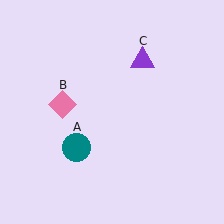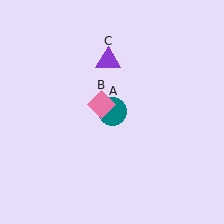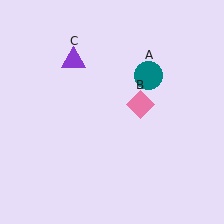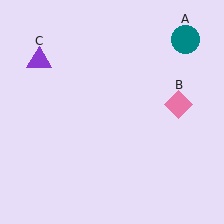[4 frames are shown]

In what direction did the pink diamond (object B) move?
The pink diamond (object B) moved right.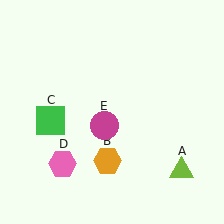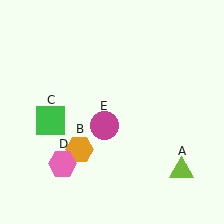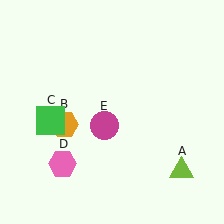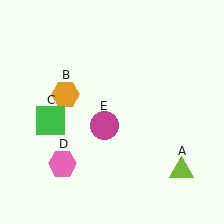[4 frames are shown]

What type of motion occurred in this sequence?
The orange hexagon (object B) rotated clockwise around the center of the scene.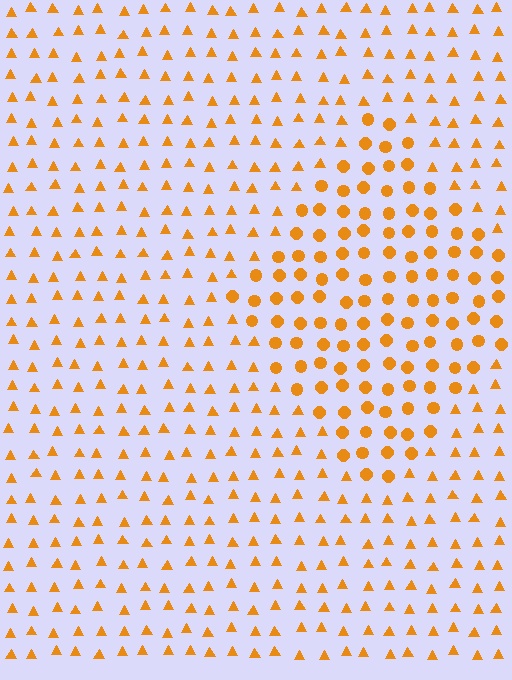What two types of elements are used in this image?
The image uses circles inside the diamond region and triangles outside it.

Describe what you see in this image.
The image is filled with small orange elements arranged in a uniform grid. A diamond-shaped region contains circles, while the surrounding area contains triangles. The boundary is defined purely by the change in element shape.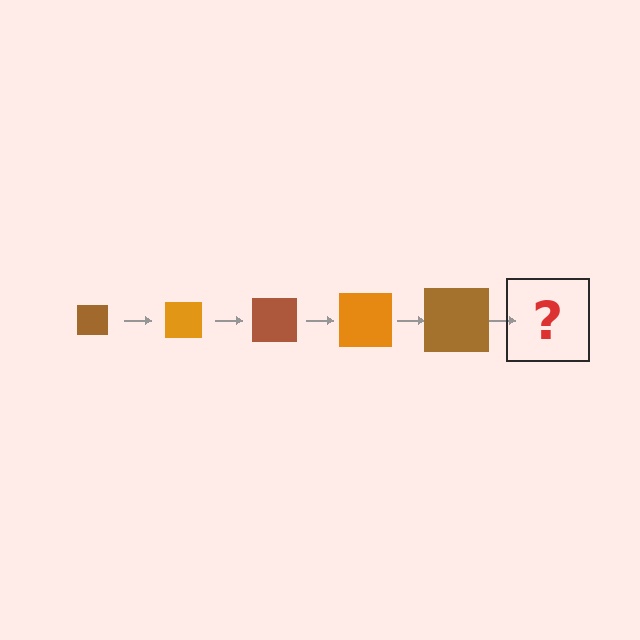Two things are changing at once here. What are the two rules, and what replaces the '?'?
The two rules are that the square grows larger each step and the color cycles through brown and orange. The '?' should be an orange square, larger than the previous one.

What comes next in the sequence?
The next element should be an orange square, larger than the previous one.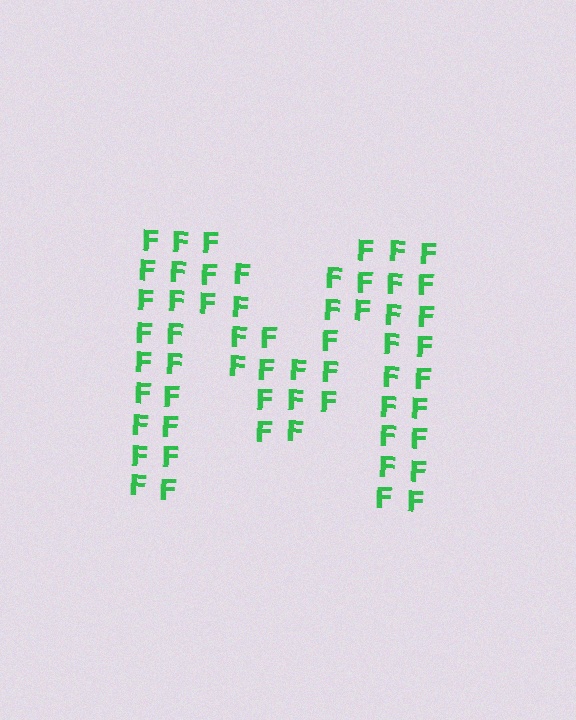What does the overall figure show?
The overall figure shows the letter M.